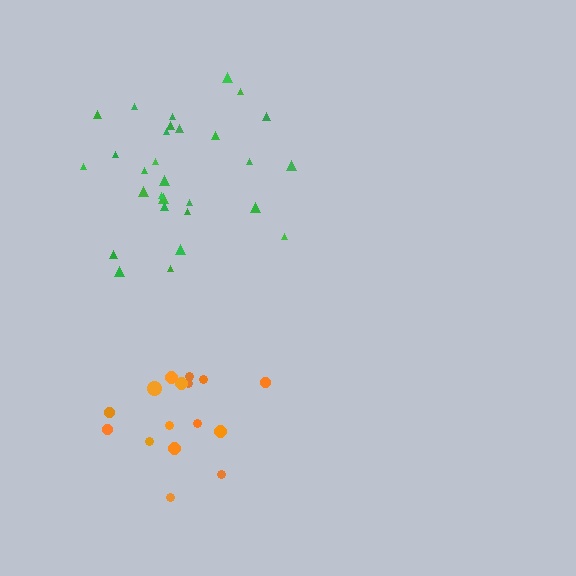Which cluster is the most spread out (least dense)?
Green.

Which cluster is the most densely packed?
Orange.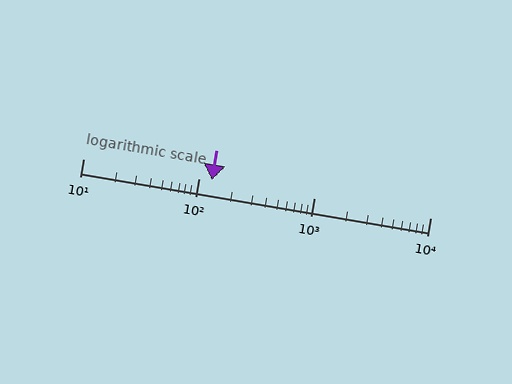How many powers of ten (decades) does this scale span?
The scale spans 3 decades, from 10 to 10000.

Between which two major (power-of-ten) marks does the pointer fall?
The pointer is between 100 and 1000.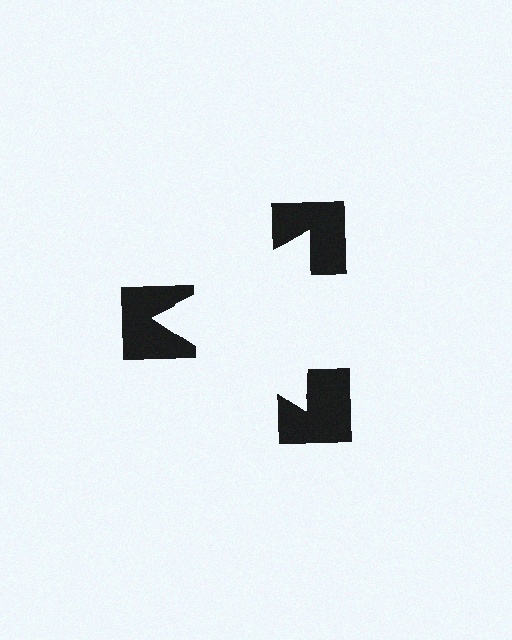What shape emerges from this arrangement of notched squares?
An illusory triangle — its edges are inferred from the aligned wedge cuts in the notched squares, not physically drawn.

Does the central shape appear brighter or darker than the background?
It typically appears slightly brighter than the background, even though no actual brightness change is drawn.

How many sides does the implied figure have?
3 sides.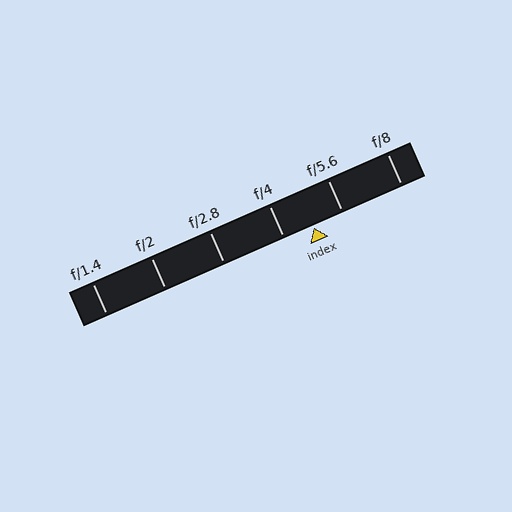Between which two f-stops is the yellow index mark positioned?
The index mark is between f/4 and f/5.6.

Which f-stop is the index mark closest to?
The index mark is closest to f/5.6.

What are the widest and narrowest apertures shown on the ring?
The widest aperture shown is f/1.4 and the narrowest is f/8.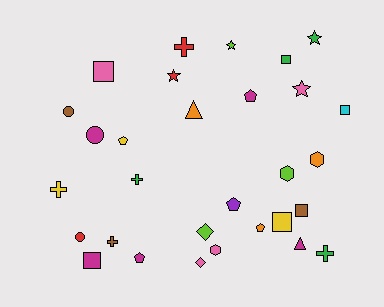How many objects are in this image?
There are 30 objects.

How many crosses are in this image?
There are 5 crosses.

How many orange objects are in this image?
There are 3 orange objects.